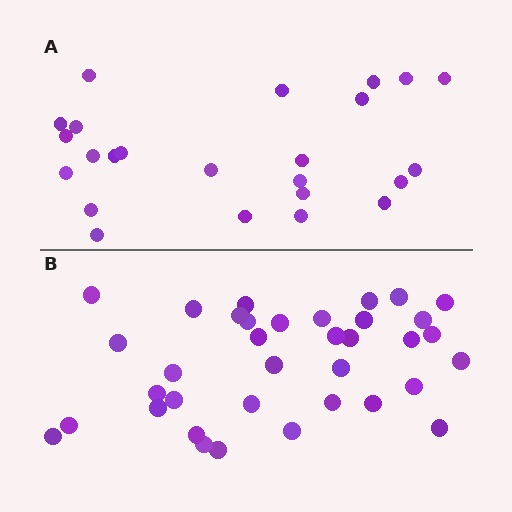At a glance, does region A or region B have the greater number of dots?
Region B (the bottom region) has more dots.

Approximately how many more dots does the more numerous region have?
Region B has roughly 12 or so more dots than region A.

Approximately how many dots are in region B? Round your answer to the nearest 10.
About 40 dots. (The exact count is 36, which rounds to 40.)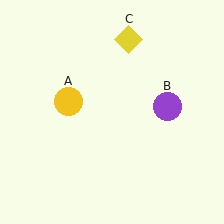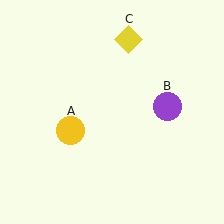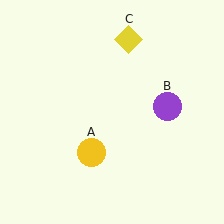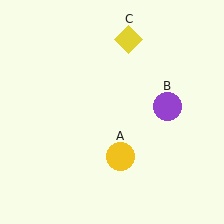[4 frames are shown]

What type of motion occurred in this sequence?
The yellow circle (object A) rotated counterclockwise around the center of the scene.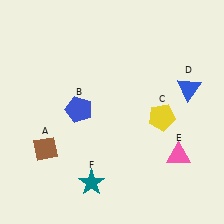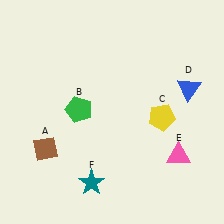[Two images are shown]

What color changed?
The pentagon (B) changed from blue in Image 1 to green in Image 2.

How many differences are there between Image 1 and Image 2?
There is 1 difference between the two images.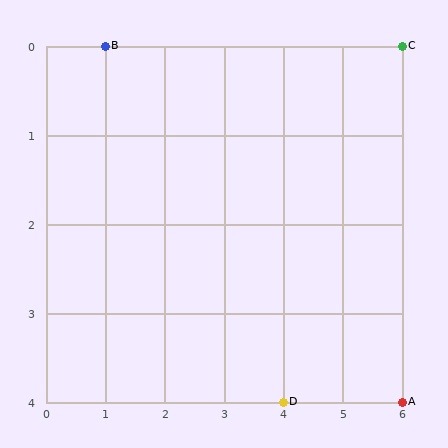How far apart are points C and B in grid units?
Points C and B are 5 columns apart.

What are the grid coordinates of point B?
Point B is at grid coordinates (1, 0).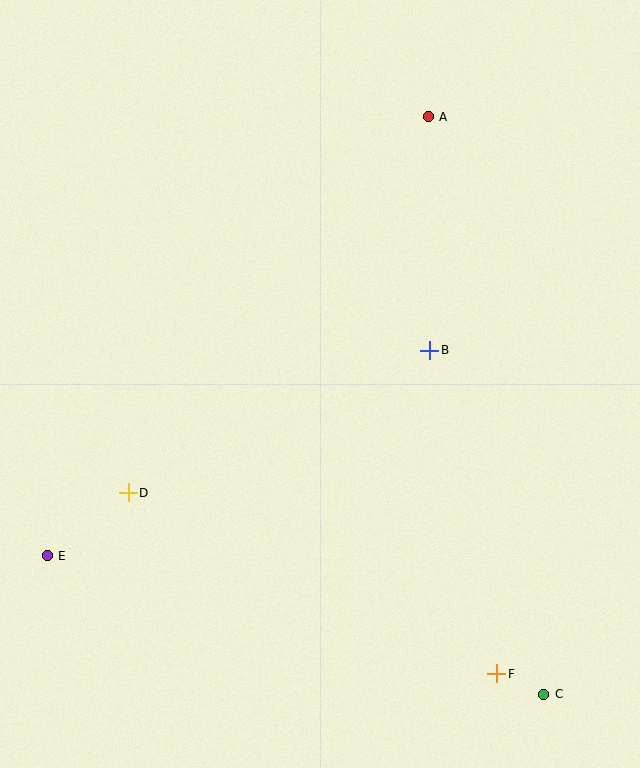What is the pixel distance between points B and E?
The distance between B and E is 434 pixels.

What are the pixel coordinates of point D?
Point D is at (128, 493).